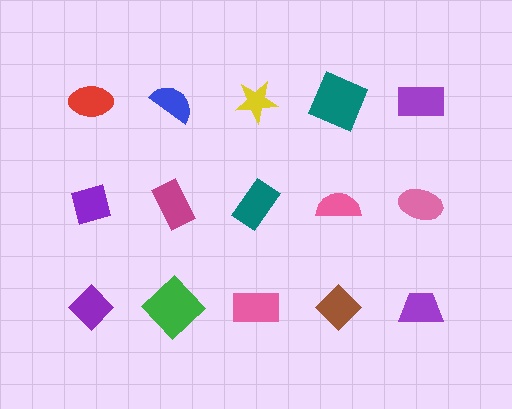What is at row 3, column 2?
A green diamond.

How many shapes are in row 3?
5 shapes.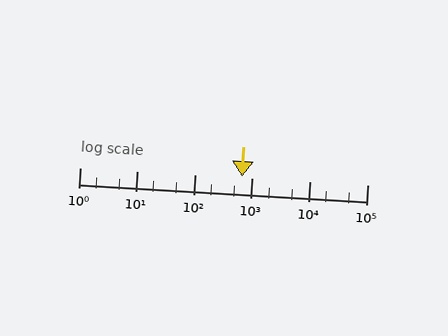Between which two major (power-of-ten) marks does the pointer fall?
The pointer is between 100 and 1000.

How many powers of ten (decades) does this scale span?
The scale spans 5 decades, from 1 to 100000.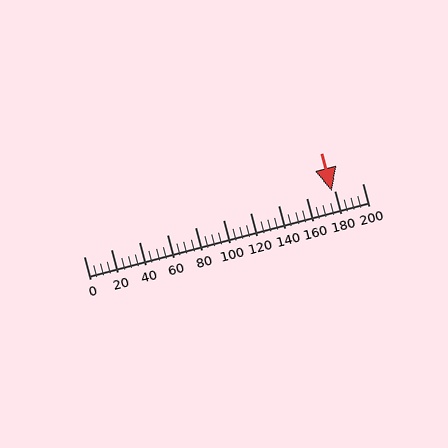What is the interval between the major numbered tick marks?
The major tick marks are spaced 20 units apart.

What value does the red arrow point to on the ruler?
The red arrow points to approximately 178.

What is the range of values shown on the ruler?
The ruler shows values from 0 to 200.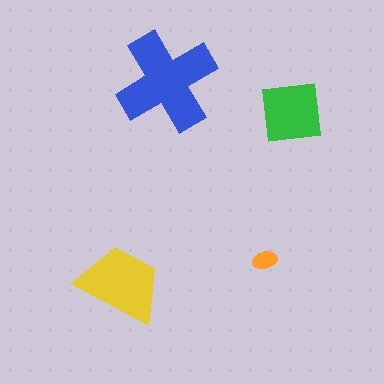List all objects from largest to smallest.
The blue cross, the yellow trapezoid, the green square, the orange ellipse.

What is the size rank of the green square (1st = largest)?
3rd.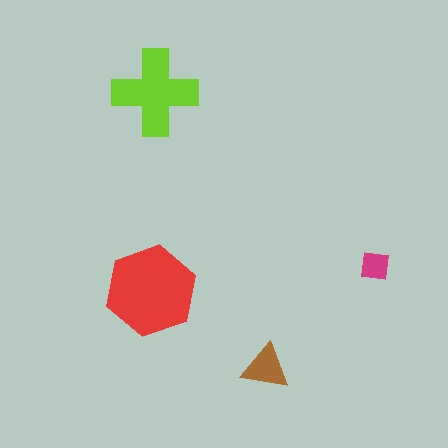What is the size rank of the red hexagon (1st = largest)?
1st.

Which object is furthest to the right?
The magenta square is rightmost.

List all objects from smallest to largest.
The magenta square, the brown triangle, the lime cross, the red hexagon.